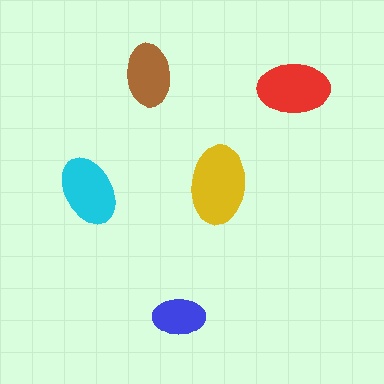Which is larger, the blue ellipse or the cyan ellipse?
The cyan one.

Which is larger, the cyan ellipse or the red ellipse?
The red one.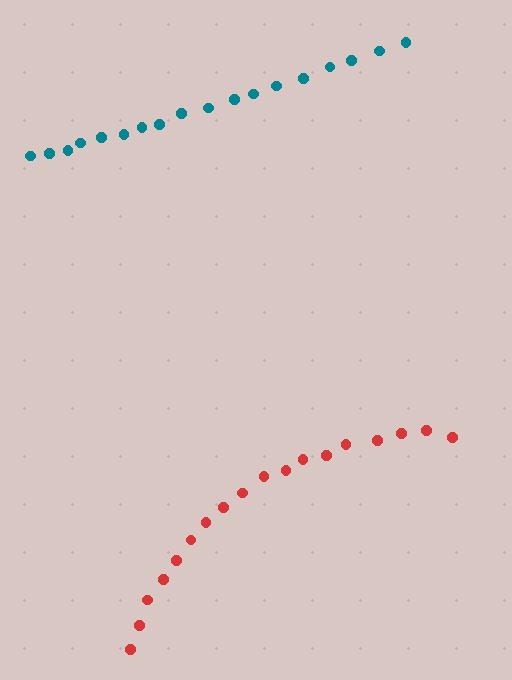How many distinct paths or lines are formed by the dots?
There are 2 distinct paths.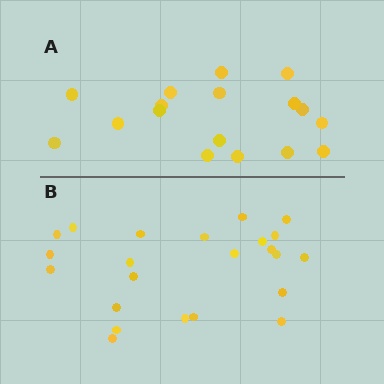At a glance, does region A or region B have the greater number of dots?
Region B (the bottom region) has more dots.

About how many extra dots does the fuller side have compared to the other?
Region B has about 6 more dots than region A.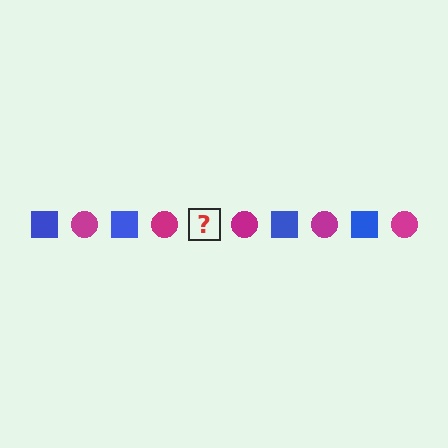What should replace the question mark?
The question mark should be replaced with a blue square.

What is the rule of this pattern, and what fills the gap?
The rule is that the pattern alternates between blue square and magenta circle. The gap should be filled with a blue square.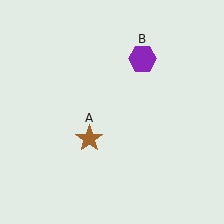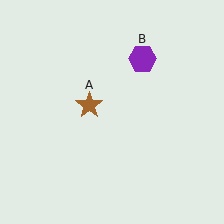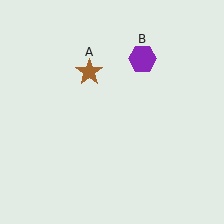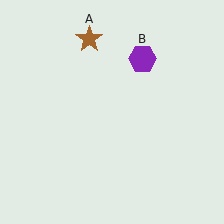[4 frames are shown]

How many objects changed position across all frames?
1 object changed position: brown star (object A).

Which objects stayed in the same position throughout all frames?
Purple hexagon (object B) remained stationary.